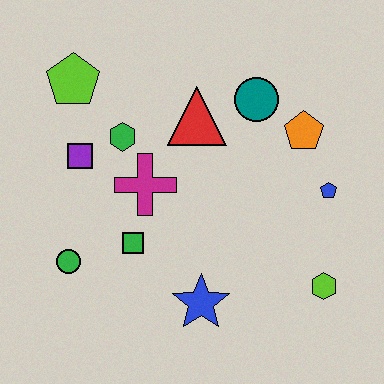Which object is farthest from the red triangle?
The lime hexagon is farthest from the red triangle.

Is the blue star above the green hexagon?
No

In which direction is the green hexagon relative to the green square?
The green hexagon is above the green square.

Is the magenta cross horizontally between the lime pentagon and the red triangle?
Yes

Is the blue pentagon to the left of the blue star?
No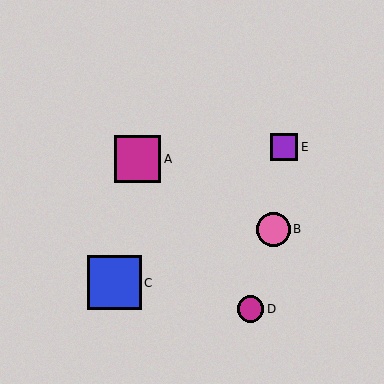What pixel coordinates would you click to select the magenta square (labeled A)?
Click at (137, 159) to select the magenta square A.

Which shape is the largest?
The blue square (labeled C) is the largest.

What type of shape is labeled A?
Shape A is a magenta square.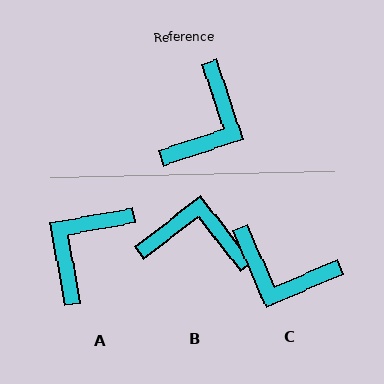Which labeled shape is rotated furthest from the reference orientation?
A, about 172 degrees away.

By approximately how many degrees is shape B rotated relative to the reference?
Approximately 109 degrees counter-clockwise.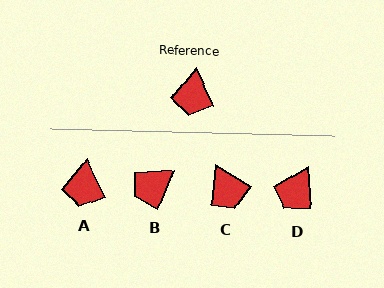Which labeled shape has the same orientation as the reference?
A.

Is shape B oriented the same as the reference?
No, it is off by about 48 degrees.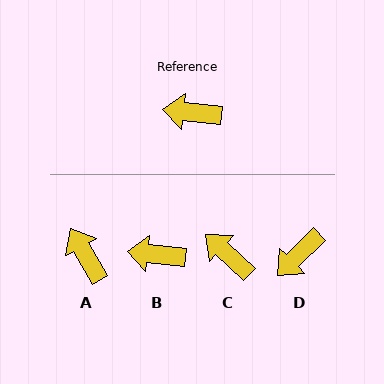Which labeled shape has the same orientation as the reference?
B.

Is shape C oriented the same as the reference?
No, it is off by about 37 degrees.